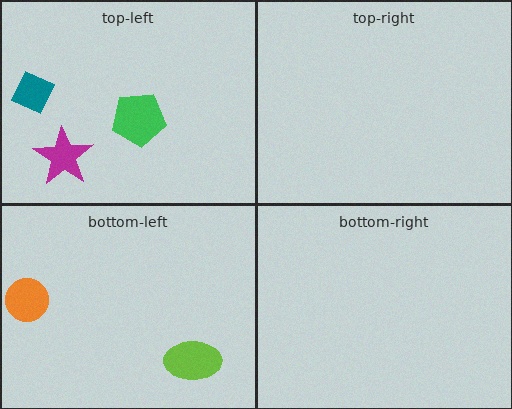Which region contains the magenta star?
The top-left region.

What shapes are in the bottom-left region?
The orange circle, the lime ellipse.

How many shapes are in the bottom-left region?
2.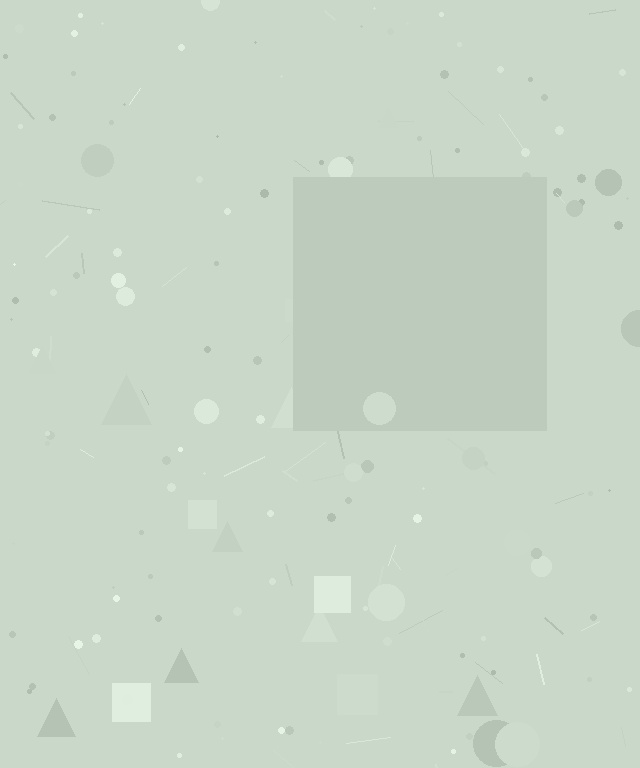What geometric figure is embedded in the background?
A square is embedded in the background.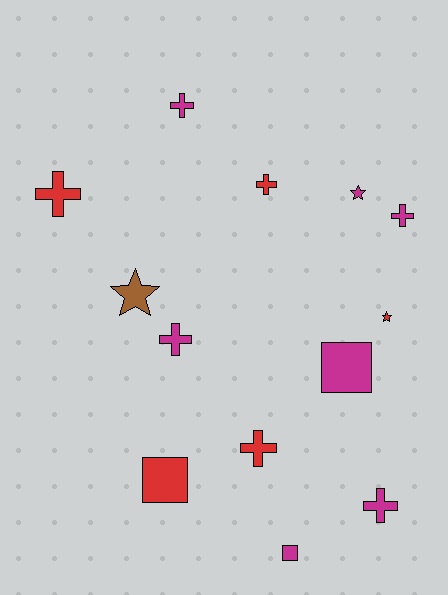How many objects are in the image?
There are 13 objects.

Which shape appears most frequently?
Cross, with 7 objects.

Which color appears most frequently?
Magenta, with 7 objects.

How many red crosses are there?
There are 3 red crosses.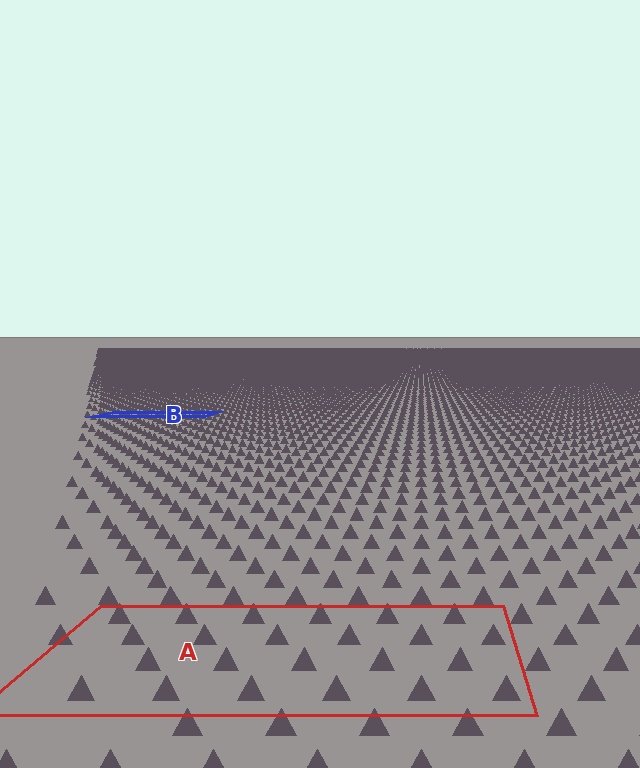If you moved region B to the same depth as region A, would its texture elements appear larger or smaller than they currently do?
They would appear larger. At a closer depth, the same texture elements are projected at a bigger on-screen size.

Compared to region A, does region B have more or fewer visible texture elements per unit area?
Region B has more texture elements per unit area — they are packed more densely because it is farther away.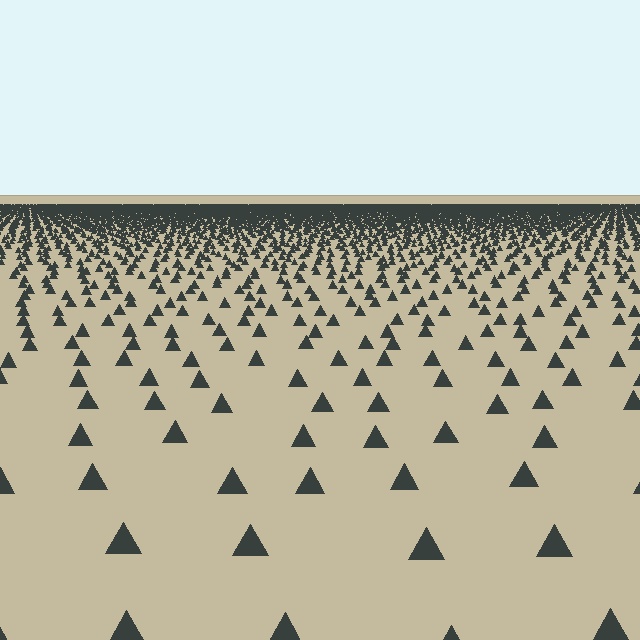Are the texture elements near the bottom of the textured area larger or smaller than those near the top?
Larger. Near the bottom, elements are closer to the viewer and appear at a bigger on-screen size.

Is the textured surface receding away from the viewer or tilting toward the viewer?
The surface is receding away from the viewer. Texture elements get smaller and denser toward the top.